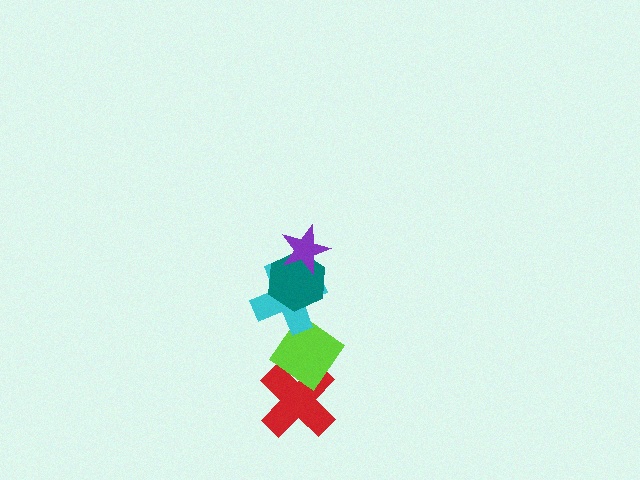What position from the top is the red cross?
The red cross is 5th from the top.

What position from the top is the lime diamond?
The lime diamond is 4th from the top.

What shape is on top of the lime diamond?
The cyan cross is on top of the lime diamond.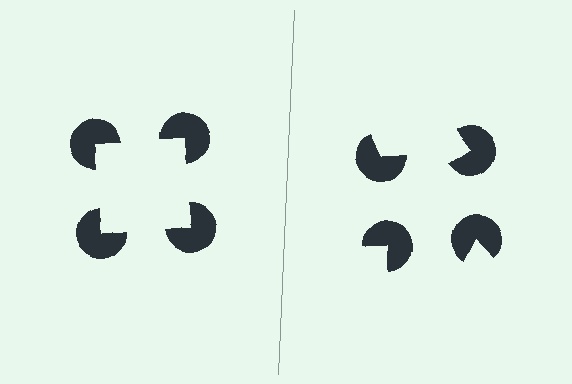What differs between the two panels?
The pac-man discs are positioned identically on both sides; only the wedge orientations differ. On the left they align to a square; on the right they are misaligned.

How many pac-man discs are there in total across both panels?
8 — 4 on each side.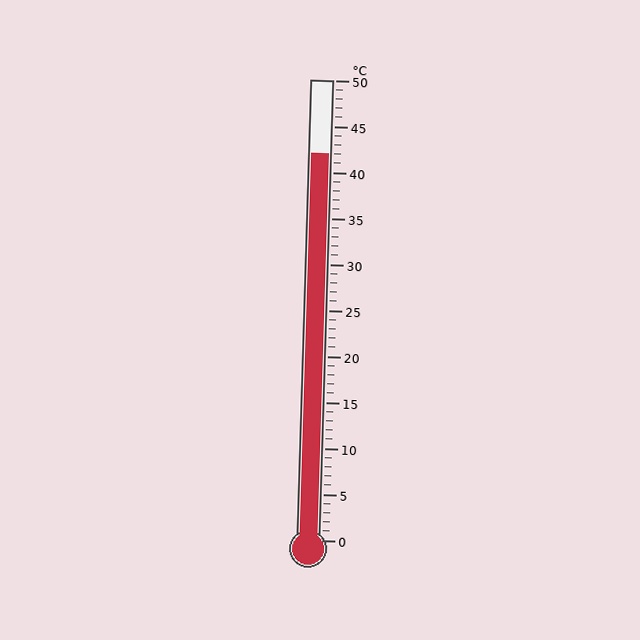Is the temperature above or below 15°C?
The temperature is above 15°C.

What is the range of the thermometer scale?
The thermometer scale ranges from 0°C to 50°C.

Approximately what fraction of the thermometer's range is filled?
The thermometer is filled to approximately 85% of its range.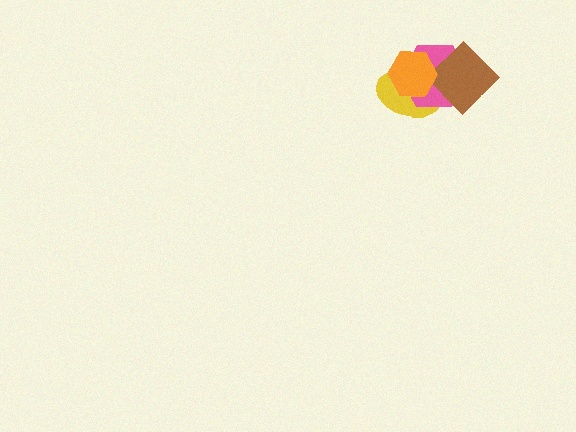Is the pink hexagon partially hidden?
Yes, it is partially covered by another shape.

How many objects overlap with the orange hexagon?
3 objects overlap with the orange hexagon.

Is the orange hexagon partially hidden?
No, no other shape covers it.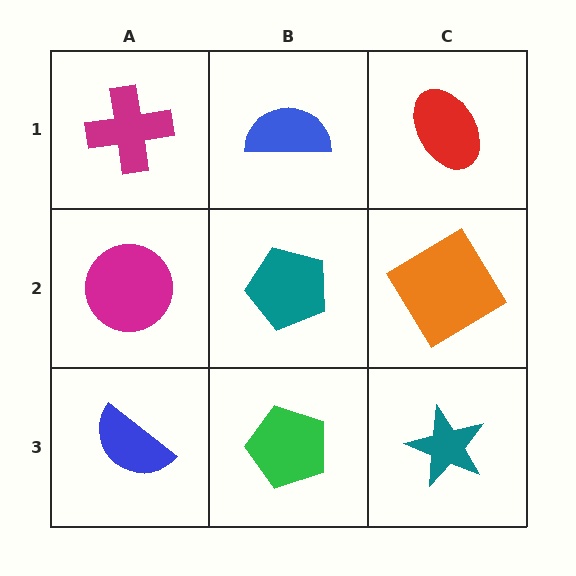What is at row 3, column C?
A teal star.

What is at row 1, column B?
A blue semicircle.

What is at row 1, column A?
A magenta cross.